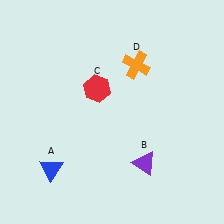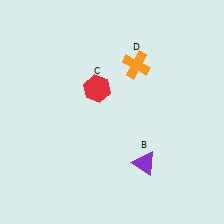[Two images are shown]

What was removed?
The blue triangle (A) was removed in Image 2.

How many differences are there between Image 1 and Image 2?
There is 1 difference between the two images.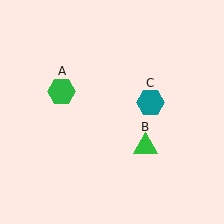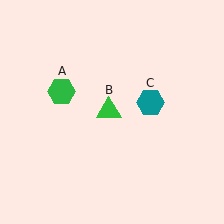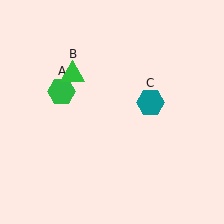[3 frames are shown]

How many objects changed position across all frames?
1 object changed position: green triangle (object B).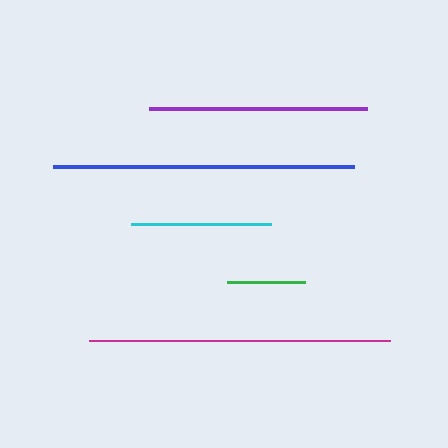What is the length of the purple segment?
The purple segment is approximately 217 pixels long.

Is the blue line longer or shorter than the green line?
The blue line is longer than the green line.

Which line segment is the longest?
The magenta line is the longest at approximately 302 pixels.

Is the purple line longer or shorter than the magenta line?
The magenta line is longer than the purple line.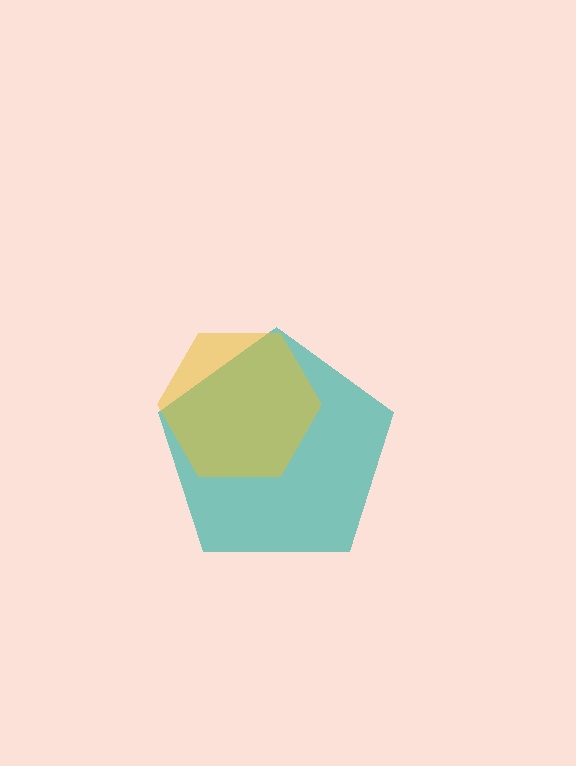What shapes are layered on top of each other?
The layered shapes are: a teal pentagon, a yellow hexagon.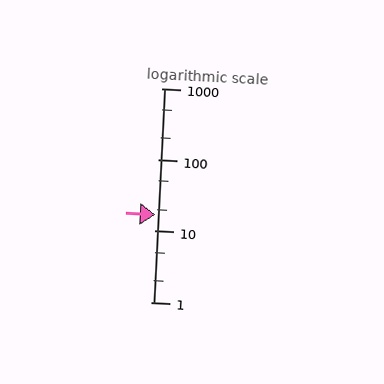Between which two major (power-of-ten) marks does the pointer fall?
The pointer is between 10 and 100.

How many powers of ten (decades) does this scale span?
The scale spans 3 decades, from 1 to 1000.